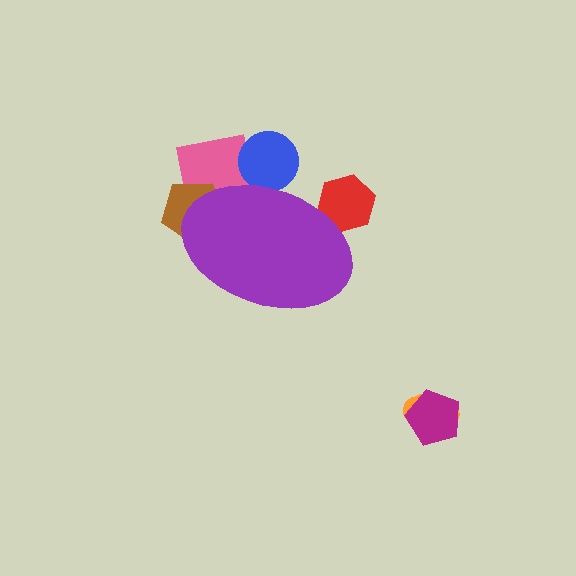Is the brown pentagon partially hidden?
Yes, the brown pentagon is partially hidden behind the purple ellipse.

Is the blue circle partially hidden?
Yes, the blue circle is partially hidden behind the purple ellipse.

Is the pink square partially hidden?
Yes, the pink square is partially hidden behind the purple ellipse.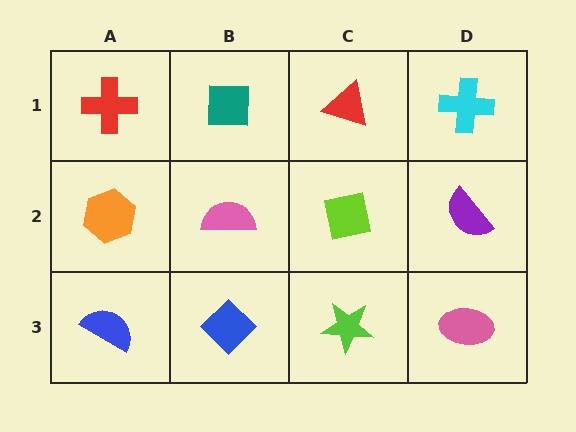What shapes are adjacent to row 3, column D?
A purple semicircle (row 2, column D), a lime star (row 3, column C).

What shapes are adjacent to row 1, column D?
A purple semicircle (row 2, column D), a red triangle (row 1, column C).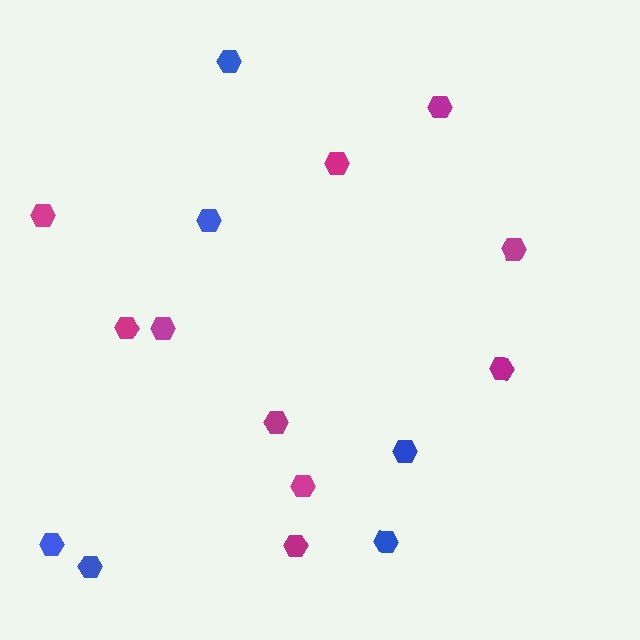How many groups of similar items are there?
There are 2 groups: one group of blue hexagons (6) and one group of magenta hexagons (10).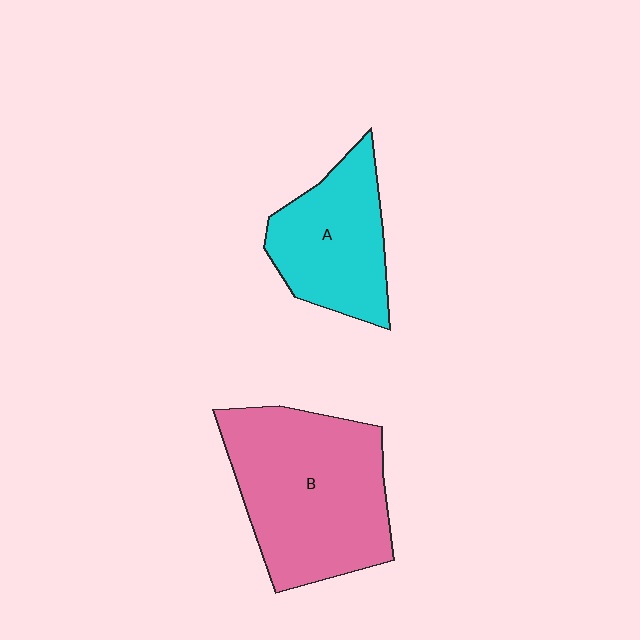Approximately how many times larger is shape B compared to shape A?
Approximately 1.6 times.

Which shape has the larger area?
Shape B (pink).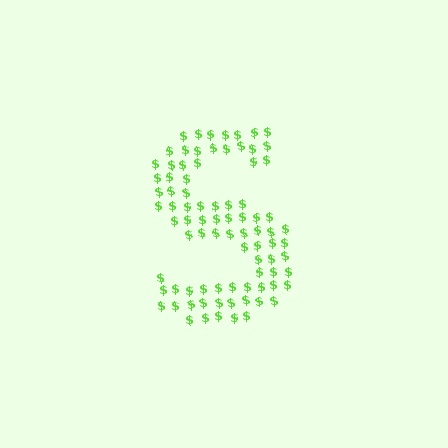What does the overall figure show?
The overall figure shows the letter S.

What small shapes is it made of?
It is made of small dollar signs.